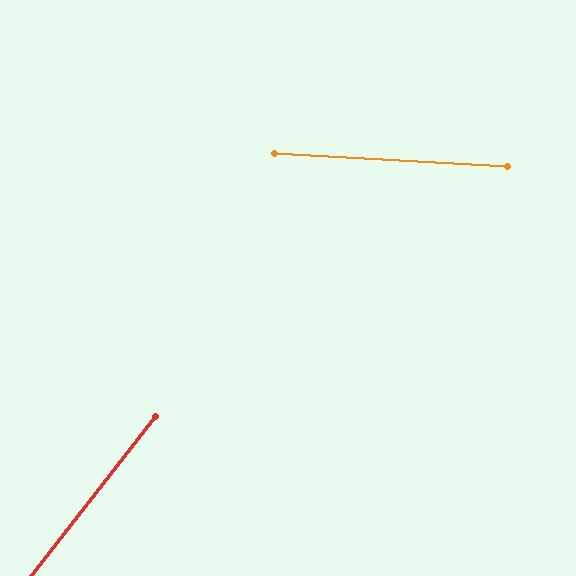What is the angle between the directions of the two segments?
Approximately 55 degrees.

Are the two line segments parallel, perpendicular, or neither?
Neither parallel nor perpendicular — they differ by about 55°.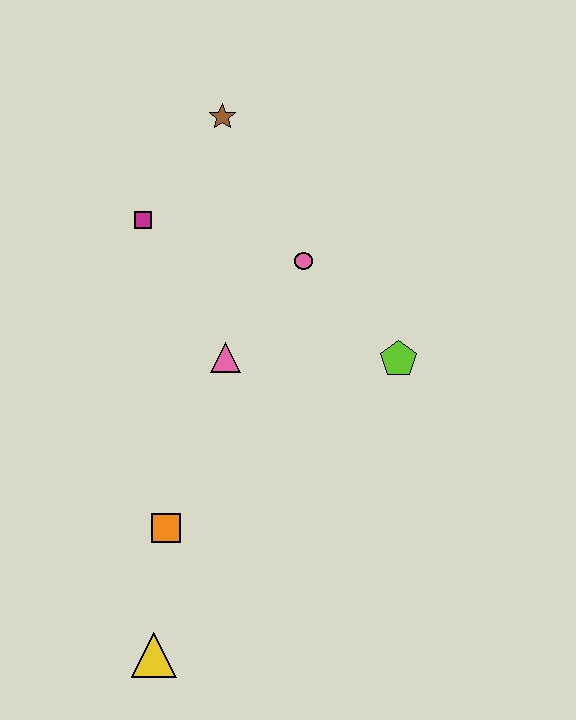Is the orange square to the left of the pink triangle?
Yes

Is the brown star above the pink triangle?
Yes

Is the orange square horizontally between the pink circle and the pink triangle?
No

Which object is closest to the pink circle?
The pink triangle is closest to the pink circle.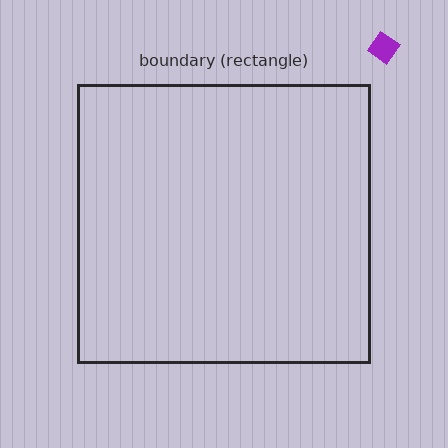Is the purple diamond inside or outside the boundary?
Outside.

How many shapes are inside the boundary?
0 inside, 1 outside.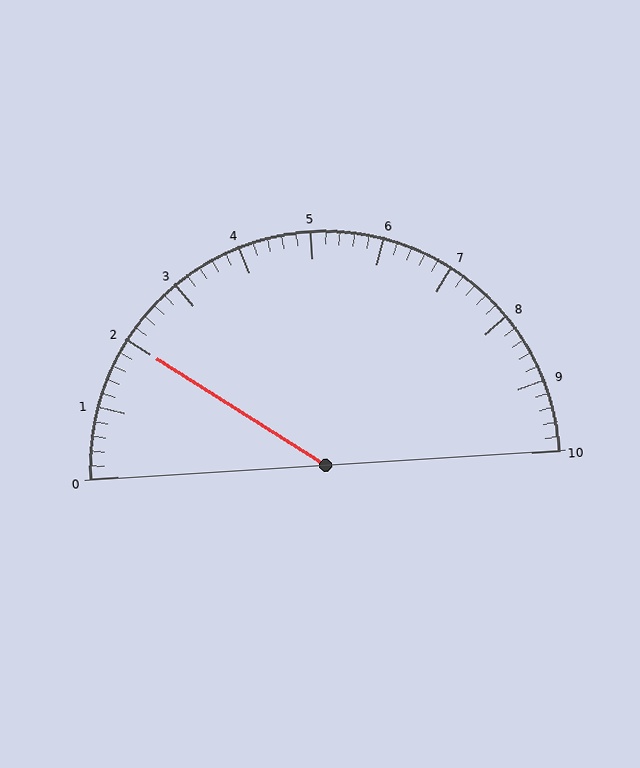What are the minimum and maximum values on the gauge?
The gauge ranges from 0 to 10.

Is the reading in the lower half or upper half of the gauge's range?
The reading is in the lower half of the range (0 to 10).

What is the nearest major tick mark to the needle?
The nearest major tick mark is 2.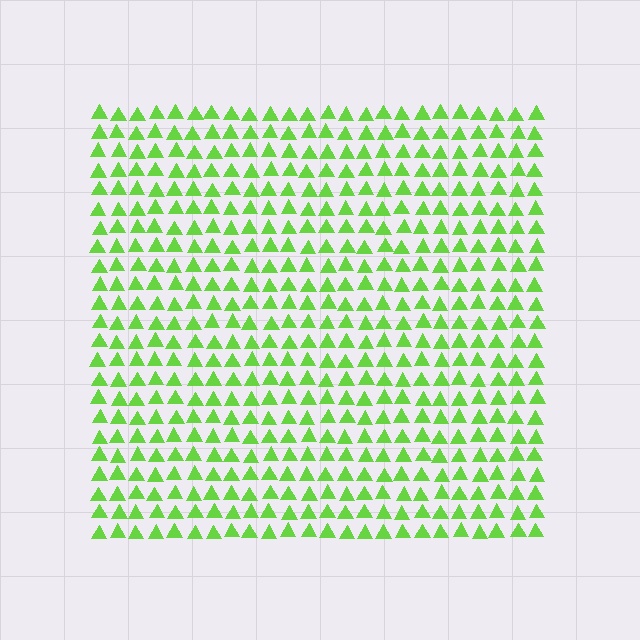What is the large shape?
The large shape is a square.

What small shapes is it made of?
It is made of small triangles.